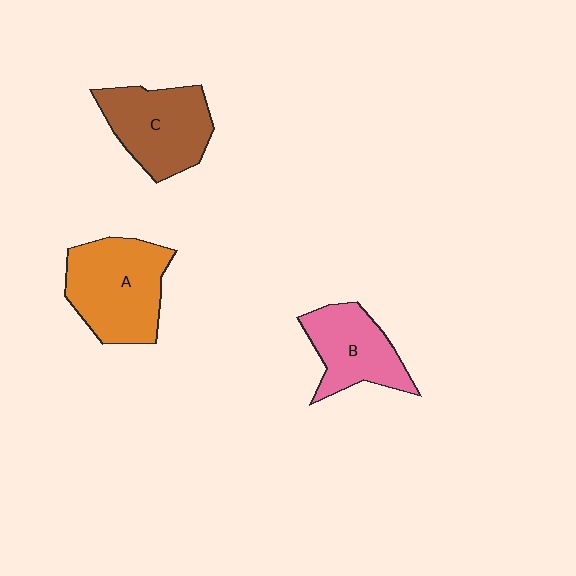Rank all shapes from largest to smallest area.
From largest to smallest: A (orange), C (brown), B (pink).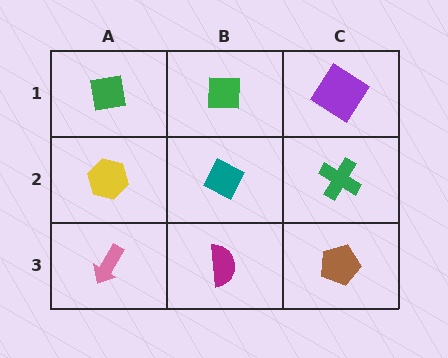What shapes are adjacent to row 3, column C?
A green cross (row 2, column C), a magenta semicircle (row 3, column B).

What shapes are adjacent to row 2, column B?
A green square (row 1, column B), a magenta semicircle (row 3, column B), a yellow hexagon (row 2, column A), a green cross (row 2, column C).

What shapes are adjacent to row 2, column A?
A green square (row 1, column A), a pink arrow (row 3, column A), a teal diamond (row 2, column B).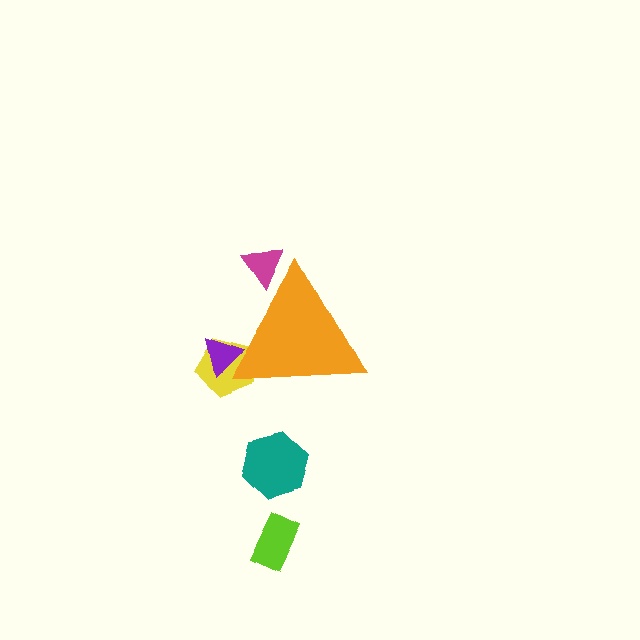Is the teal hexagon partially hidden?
No, the teal hexagon is fully visible.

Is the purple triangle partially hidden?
Yes, the purple triangle is partially hidden behind the orange triangle.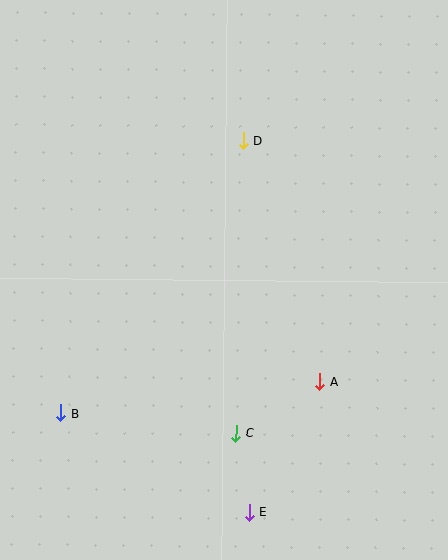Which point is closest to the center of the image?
Point A at (320, 382) is closest to the center.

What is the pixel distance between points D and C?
The distance between D and C is 293 pixels.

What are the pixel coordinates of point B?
Point B is at (61, 413).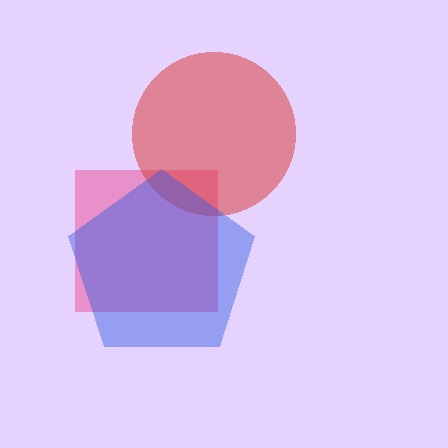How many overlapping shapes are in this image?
There are 3 overlapping shapes in the image.